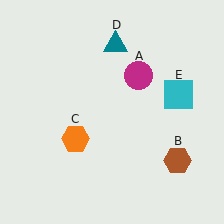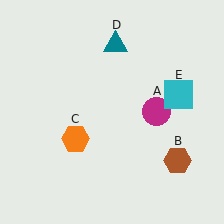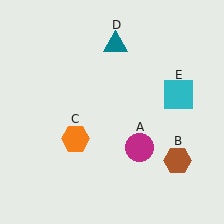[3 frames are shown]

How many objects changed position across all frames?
1 object changed position: magenta circle (object A).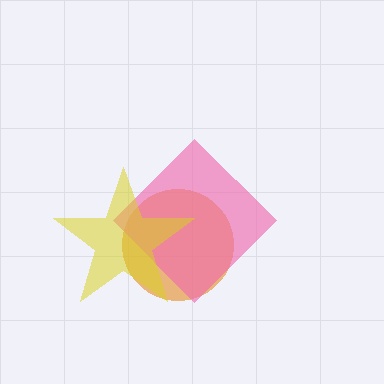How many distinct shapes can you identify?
There are 3 distinct shapes: an orange circle, a pink diamond, a yellow star.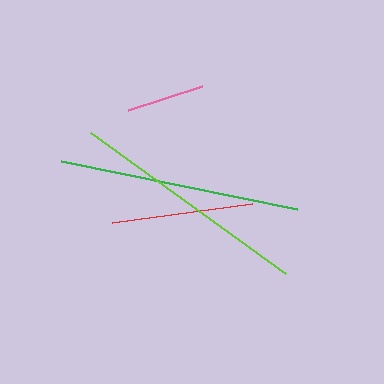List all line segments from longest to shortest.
From longest to shortest: lime, green, red, pink.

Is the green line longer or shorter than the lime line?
The lime line is longer than the green line.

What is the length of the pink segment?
The pink segment is approximately 78 pixels long.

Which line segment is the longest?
The lime line is the longest at approximately 241 pixels.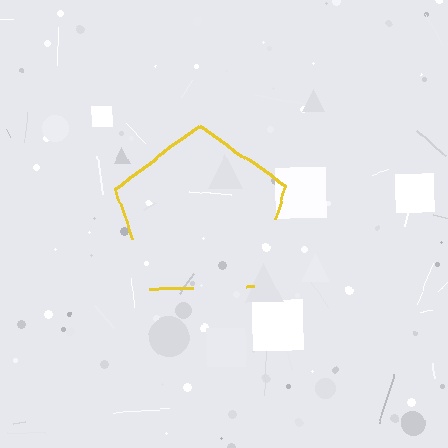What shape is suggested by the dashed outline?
The dashed outline suggests a pentagon.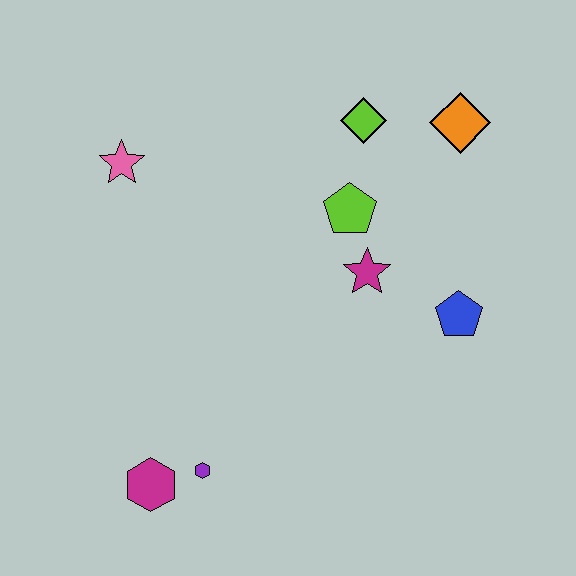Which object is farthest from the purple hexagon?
The orange diamond is farthest from the purple hexagon.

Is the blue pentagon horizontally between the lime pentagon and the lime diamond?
No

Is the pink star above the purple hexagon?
Yes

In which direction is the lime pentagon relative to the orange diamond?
The lime pentagon is to the left of the orange diamond.